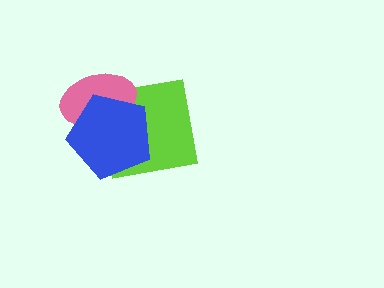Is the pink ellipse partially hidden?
Yes, it is partially covered by another shape.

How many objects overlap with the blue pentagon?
2 objects overlap with the blue pentagon.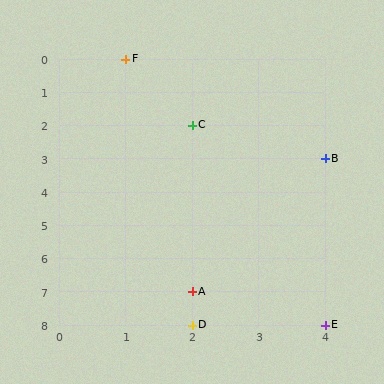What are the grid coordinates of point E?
Point E is at grid coordinates (4, 8).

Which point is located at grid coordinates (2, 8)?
Point D is at (2, 8).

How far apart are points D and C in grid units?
Points D and C are 6 rows apart.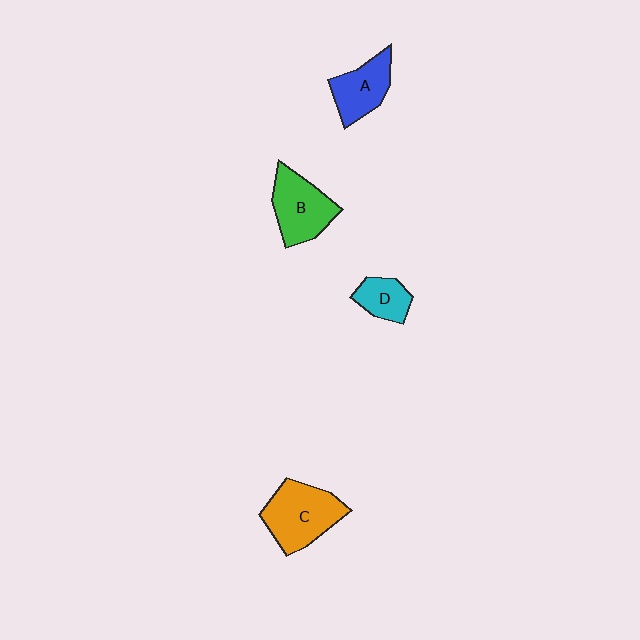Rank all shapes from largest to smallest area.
From largest to smallest: C (orange), B (green), A (blue), D (cyan).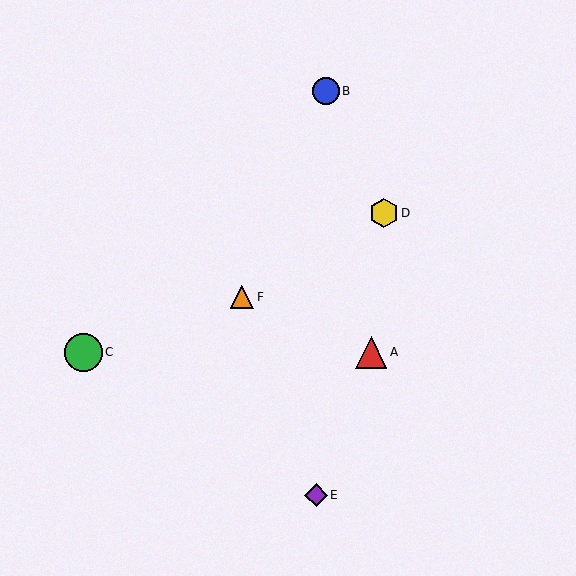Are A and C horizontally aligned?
Yes, both are at y≈352.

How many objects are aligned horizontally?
2 objects (A, C) are aligned horizontally.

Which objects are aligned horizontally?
Objects A, C are aligned horizontally.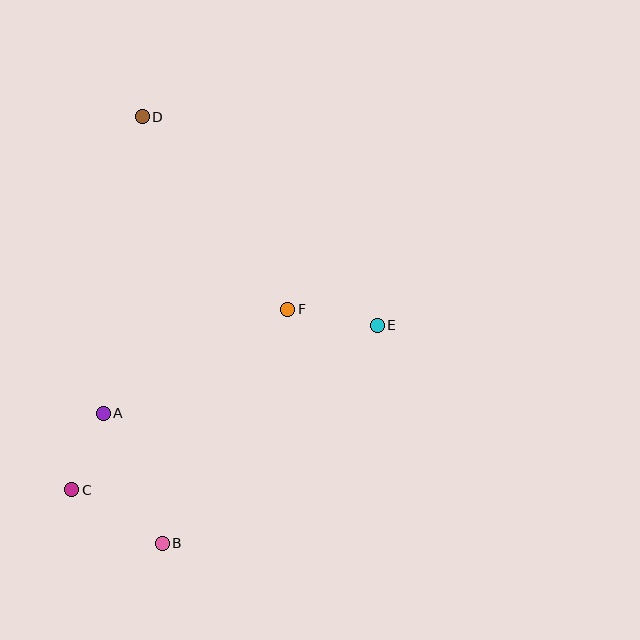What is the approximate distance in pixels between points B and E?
The distance between B and E is approximately 306 pixels.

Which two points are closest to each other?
Points A and C are closest to each other.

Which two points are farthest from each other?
Points B and D are farthest from each other.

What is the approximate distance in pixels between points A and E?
The distance between A and E is approximately 288 pixels.